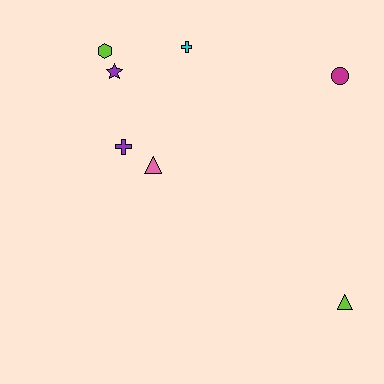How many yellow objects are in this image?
There are no yellow objects.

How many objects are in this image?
There are 7 objects.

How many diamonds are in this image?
There are no diamonds.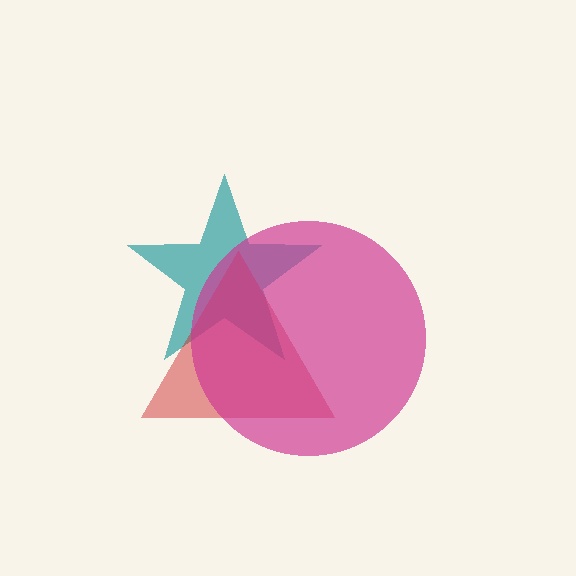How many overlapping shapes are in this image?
There are 3 overlapping shapes in the image.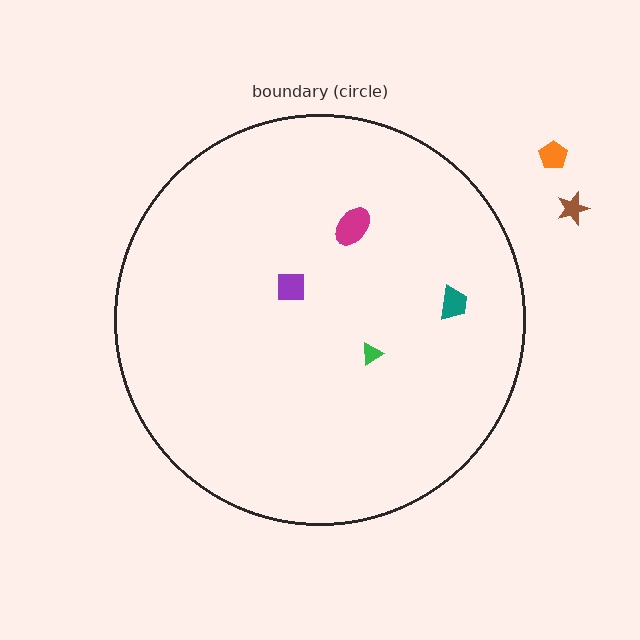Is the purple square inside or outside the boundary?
Inside.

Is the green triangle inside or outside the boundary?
Inside.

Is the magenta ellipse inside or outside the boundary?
Inside.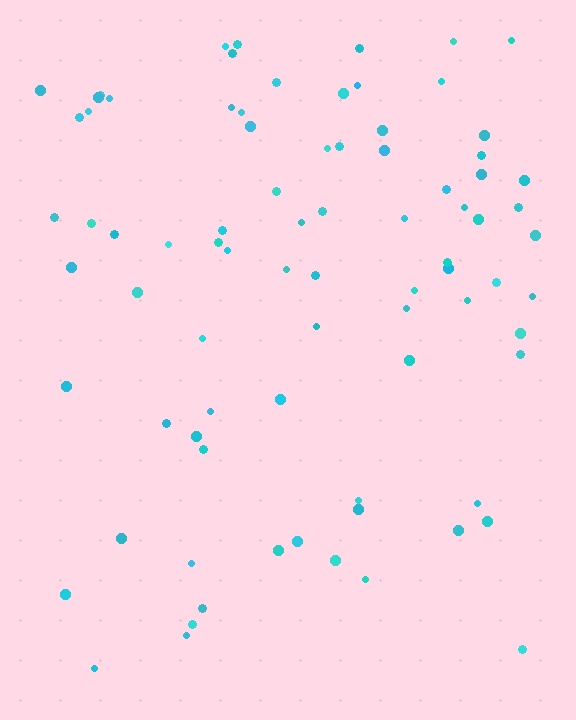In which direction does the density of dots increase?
From bottom to top, with the top side densest.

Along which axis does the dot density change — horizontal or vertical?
Vertical.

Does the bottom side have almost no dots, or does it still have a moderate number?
Still a moderate number, just noticeably fewer than the top.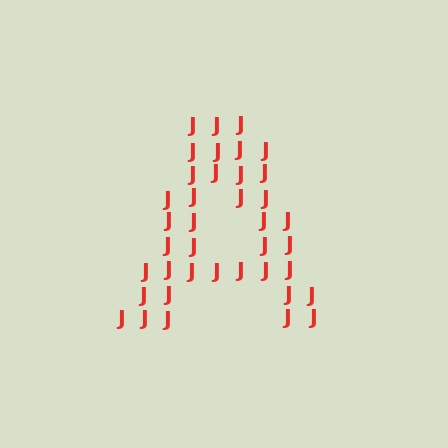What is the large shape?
The large shape is the letter A.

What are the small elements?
The small elements are letter J's.